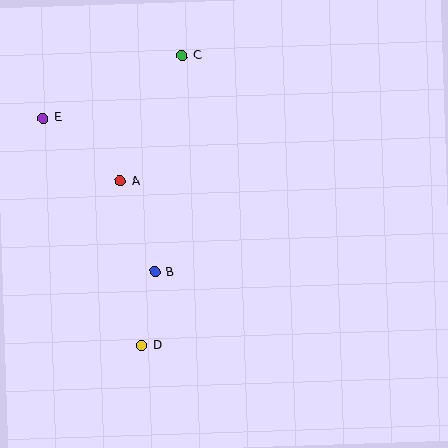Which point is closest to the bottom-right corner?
Point D is closest to the bottom-right corner.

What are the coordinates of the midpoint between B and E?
The midpoint between B and E is at (99, 195).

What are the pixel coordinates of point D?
Point D is at (142, 346).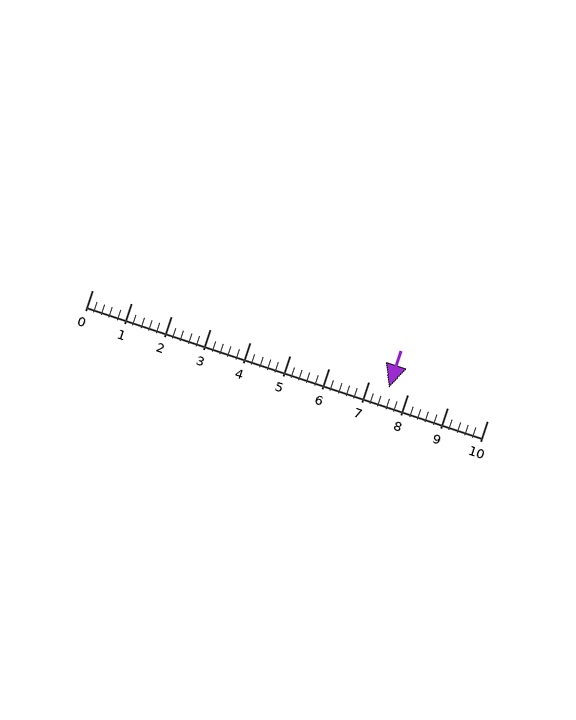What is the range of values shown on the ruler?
The ruler shows values from 0 to 10.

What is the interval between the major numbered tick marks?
The major tick marks are spaced 1 units apart.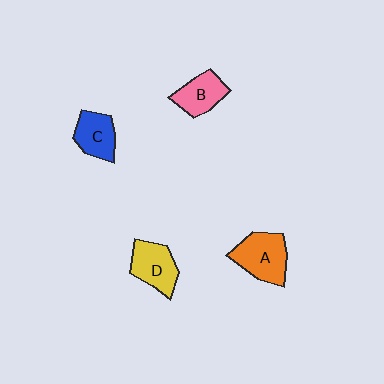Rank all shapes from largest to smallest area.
From largest to smallest: A (orange), D (yellow), B (pink), C (blue).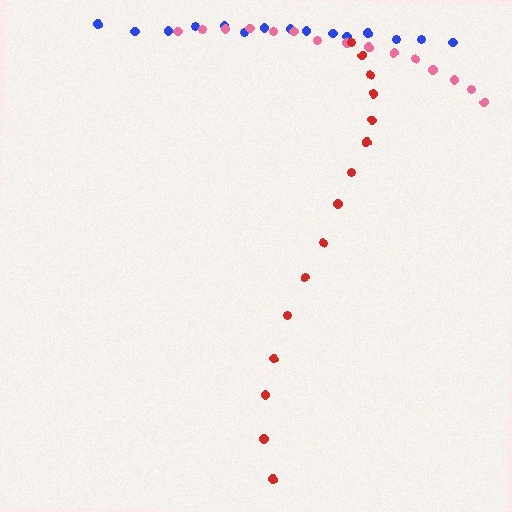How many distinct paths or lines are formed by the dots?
There are 3 distinct paths.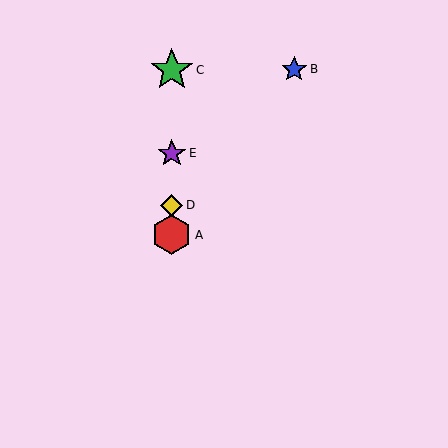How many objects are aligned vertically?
4 objects (A, C, D, E) are aligned vertically.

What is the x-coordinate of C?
Object C is at x≈172.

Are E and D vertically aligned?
Yes, both are at x≈172.